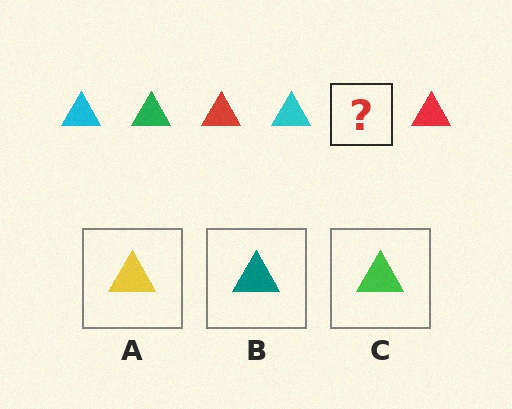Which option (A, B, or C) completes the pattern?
C.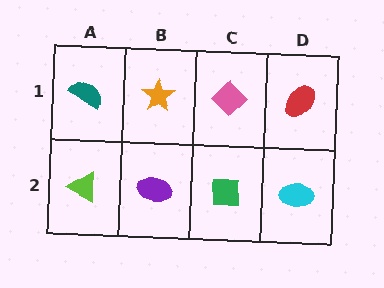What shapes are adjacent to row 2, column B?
An orange star (row 1, column B), a lime triangle (row 2, column A), a green square (row 2, column C).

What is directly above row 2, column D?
A red ellipse.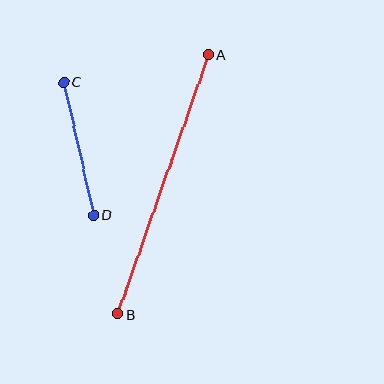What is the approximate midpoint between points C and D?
The midpoint is at approximately (79, 149) pixels.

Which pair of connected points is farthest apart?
Points A and B are farthest apart.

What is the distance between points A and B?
The distance is approximately 275 pixels.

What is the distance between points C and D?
The distance is approximately 136 pixels.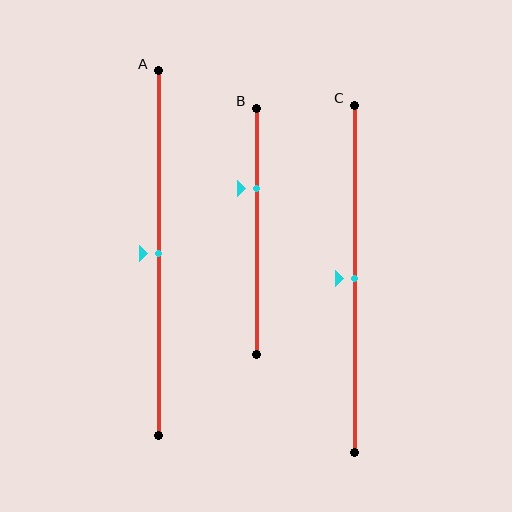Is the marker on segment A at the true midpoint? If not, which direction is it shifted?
Yes, the marker on segment A is at the true midpoint.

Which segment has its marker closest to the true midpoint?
Segment A has its marker closest to the true midpoint.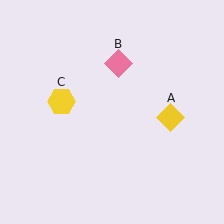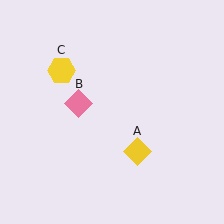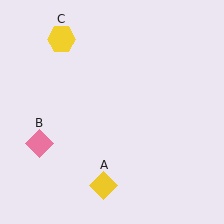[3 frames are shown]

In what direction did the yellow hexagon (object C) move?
The yellow hexagon (object C) moved up.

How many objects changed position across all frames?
3 objects changed position: yellow diamond (object A), pink diamond (object B), yellow hexagon (object C).